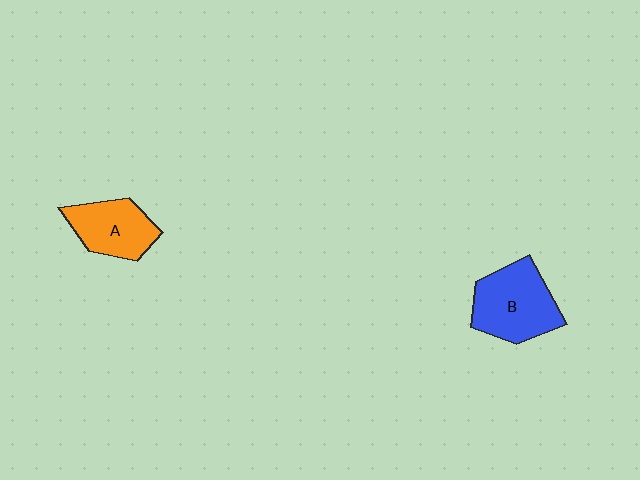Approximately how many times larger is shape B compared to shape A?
Approximately 1.3 times.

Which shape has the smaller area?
Shape A (orange).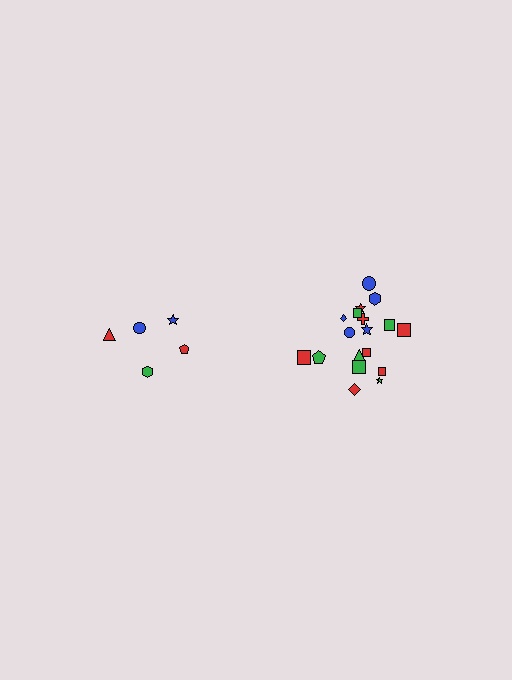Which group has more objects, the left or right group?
The right group.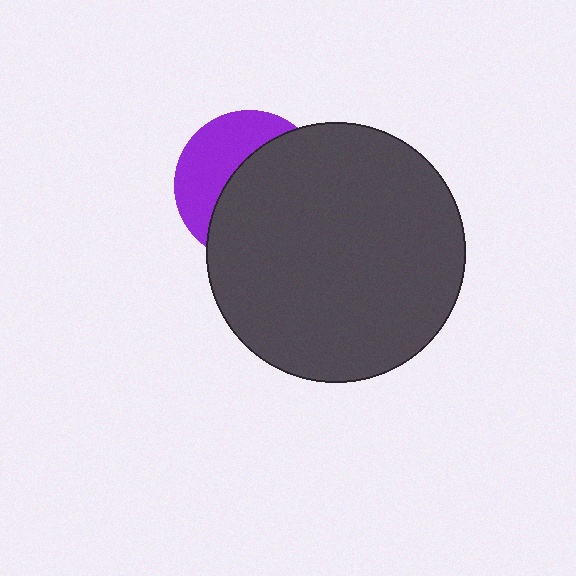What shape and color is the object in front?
The object in front is a dark gray circle.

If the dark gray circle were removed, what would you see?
You would see the complete purple circle.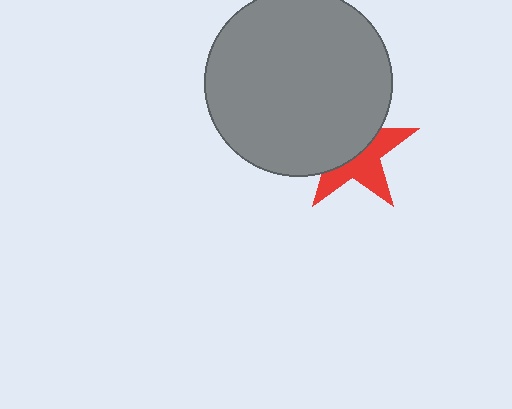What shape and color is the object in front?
The object in front is a gray circle.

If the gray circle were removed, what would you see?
You would see the complete red star.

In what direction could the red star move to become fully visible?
The red star could move toward the lower-right. That would shift it out from behind the gray circle entirely.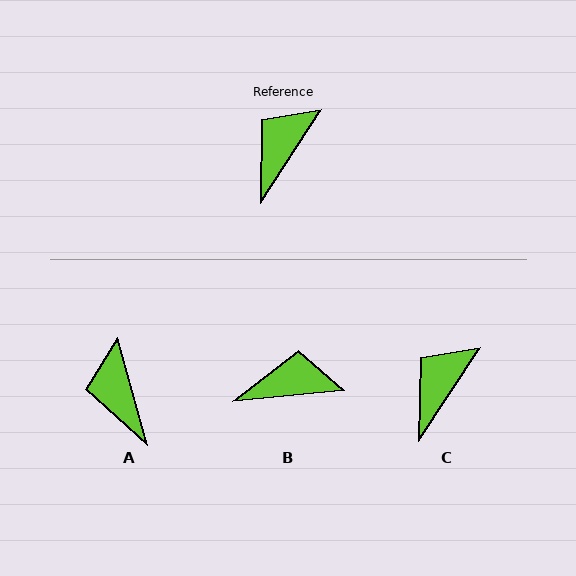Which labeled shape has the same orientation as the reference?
C.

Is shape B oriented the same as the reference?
No, it is off by about 51 degrees.